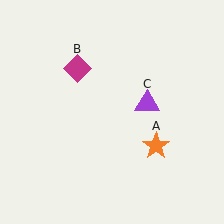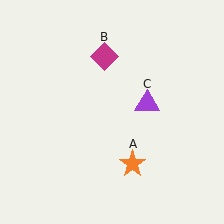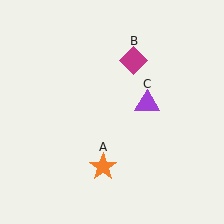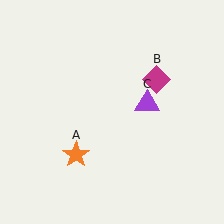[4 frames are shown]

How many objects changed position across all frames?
2 objects changed position: orange star (object A), magenta diamond (object B).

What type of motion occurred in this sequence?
The orange star (object A), magenta diamond (object B) rotated clockwise around the center of the scene.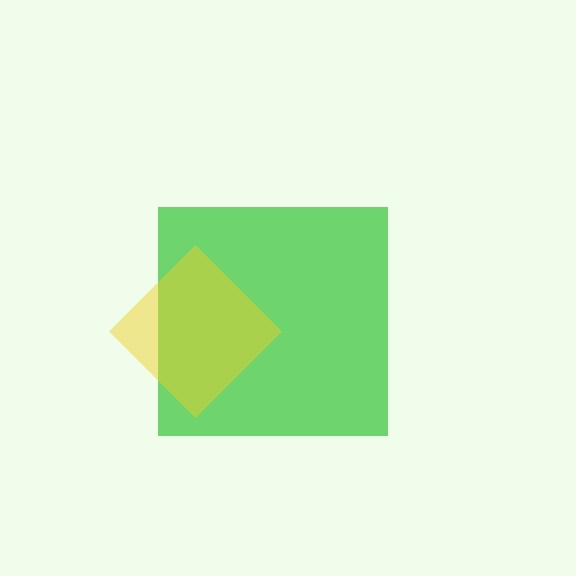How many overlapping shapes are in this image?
There are 2 overlapping shapes in the image.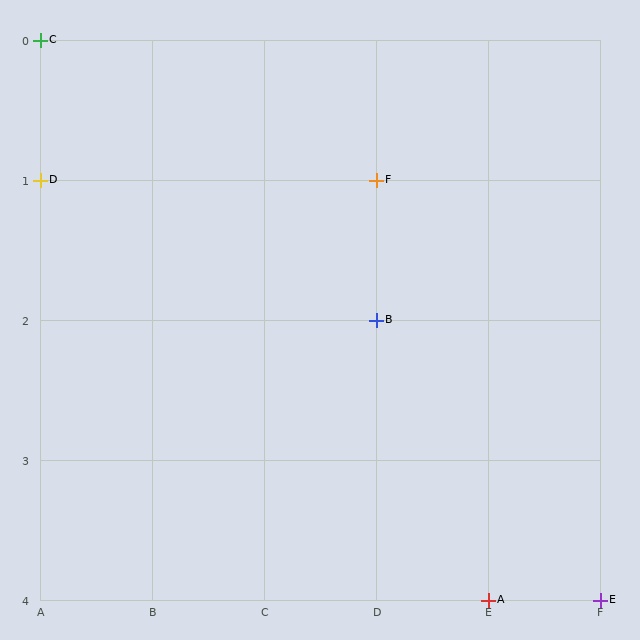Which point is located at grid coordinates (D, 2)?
Point B is at (D, 2).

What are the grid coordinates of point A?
Point A is at grid coordinates (E, 4).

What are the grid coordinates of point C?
Point C is at grid coordinates (A, 0).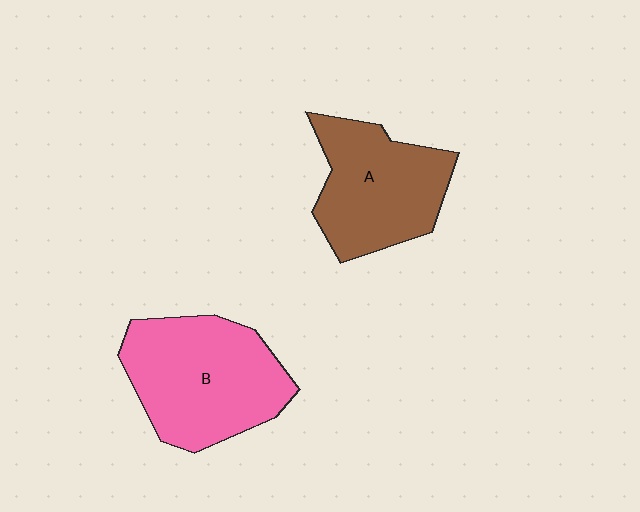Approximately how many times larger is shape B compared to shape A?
Approximately 1.2 times.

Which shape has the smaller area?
Shape A (brown).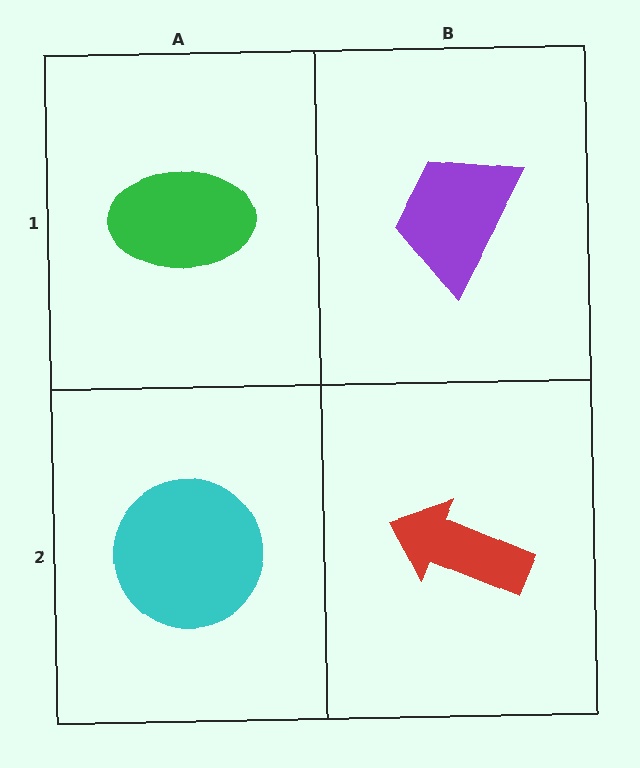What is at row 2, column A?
A cyan circle.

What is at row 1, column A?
A green ellipse.